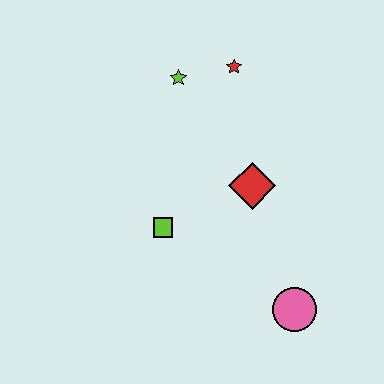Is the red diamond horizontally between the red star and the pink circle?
Yes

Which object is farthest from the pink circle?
The lime star is farthest from the pink circle.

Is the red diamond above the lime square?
Yes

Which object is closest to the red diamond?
The lime square is closest to the red diamond.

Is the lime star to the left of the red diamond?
Yes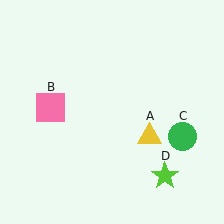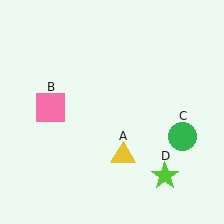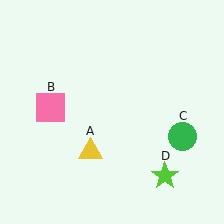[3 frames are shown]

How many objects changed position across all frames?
1 object changed position: yellow triangle (object A).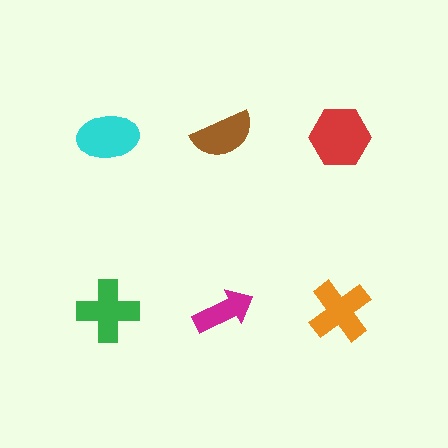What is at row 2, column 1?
A green cross.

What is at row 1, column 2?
A brown semicircle.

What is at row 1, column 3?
A red hexagon.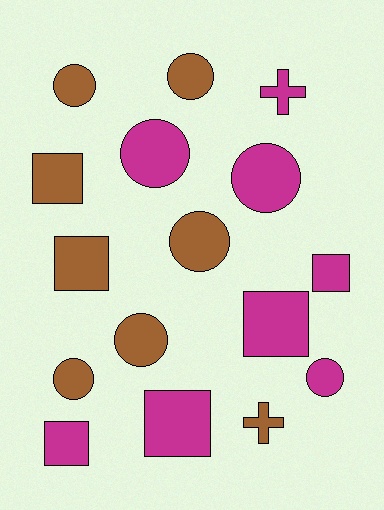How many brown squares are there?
There are 2 brown squares.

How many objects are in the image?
There are 16 objects.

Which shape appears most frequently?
Circle, with 8 objects.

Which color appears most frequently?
Brown, with 8 objects.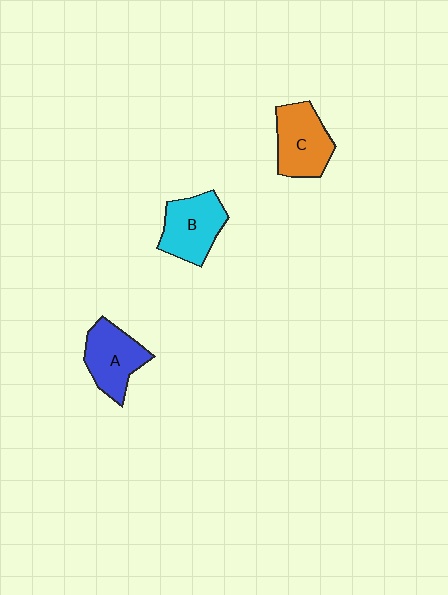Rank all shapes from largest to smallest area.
From largest to smallest: C (orange), B (cyan), A (blue).